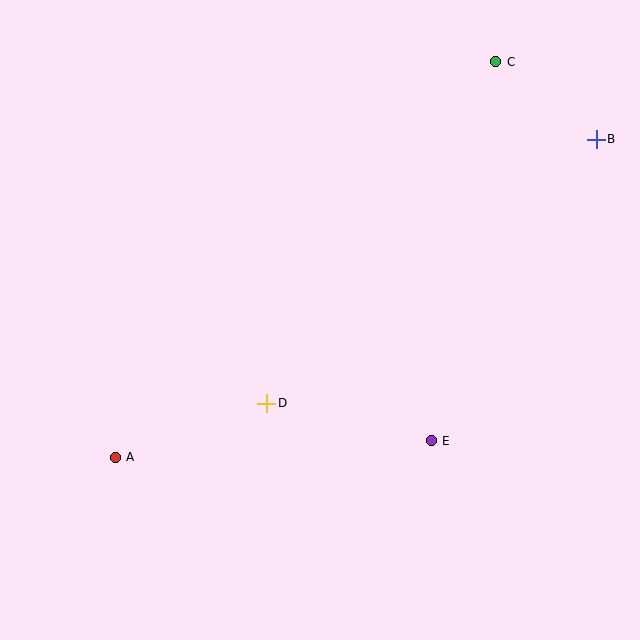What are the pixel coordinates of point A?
Point A is at (115, 457).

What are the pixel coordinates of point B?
Point B is at (596, 139).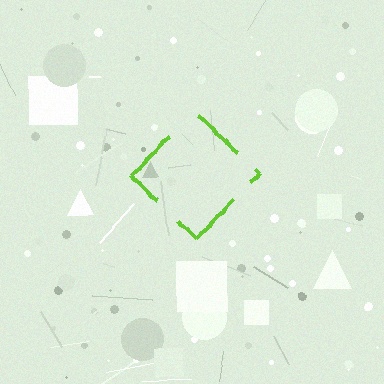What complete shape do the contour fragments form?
The contour fragments form a diamond.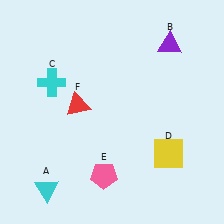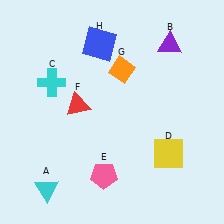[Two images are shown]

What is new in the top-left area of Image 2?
A blue square (H) was added in the top-left area of Image 2.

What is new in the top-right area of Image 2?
An orange diamond (G) was added in the top-right area of Image 2.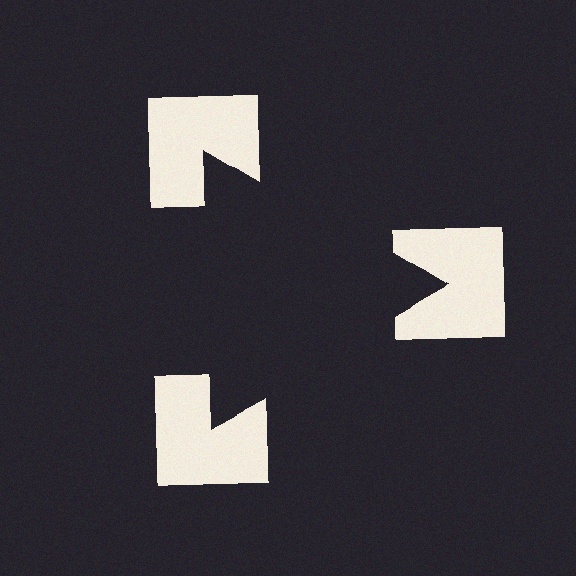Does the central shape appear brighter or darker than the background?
It typically appears slightly darker than the background, even though no actual brightness change is drawn.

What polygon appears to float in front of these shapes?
An illusory triangle — its edges are inferred from the aligned wedge cuts in the notched squares, not physically drawn.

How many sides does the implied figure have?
3 sides.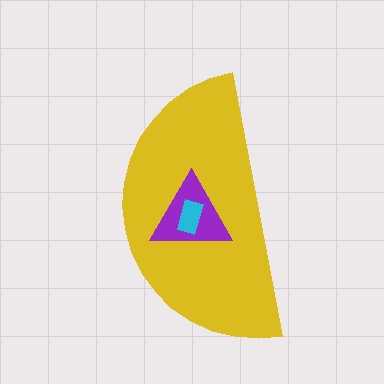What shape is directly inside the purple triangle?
The cyan rectangle.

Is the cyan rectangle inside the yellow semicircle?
Yes.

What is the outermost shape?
The yellow semicircle.